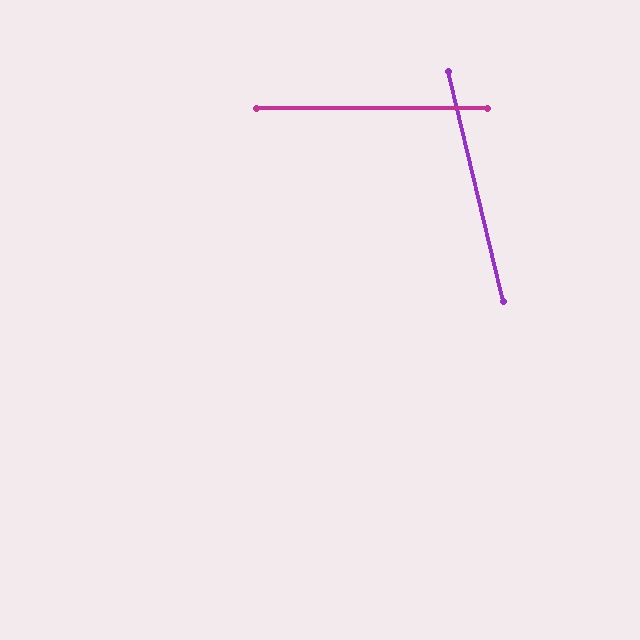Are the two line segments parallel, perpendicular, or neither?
Neither parallel nor perpendicular — they differ by about 77°.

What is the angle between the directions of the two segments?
Approximately 77 degrees.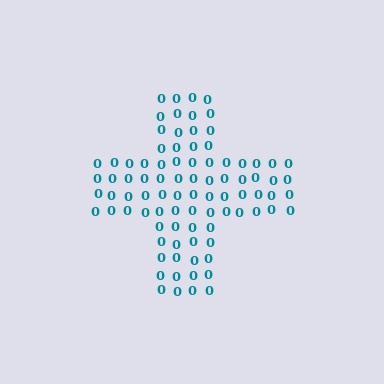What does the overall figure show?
The overall figure shows a cross.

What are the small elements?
The small elements are digit 0's.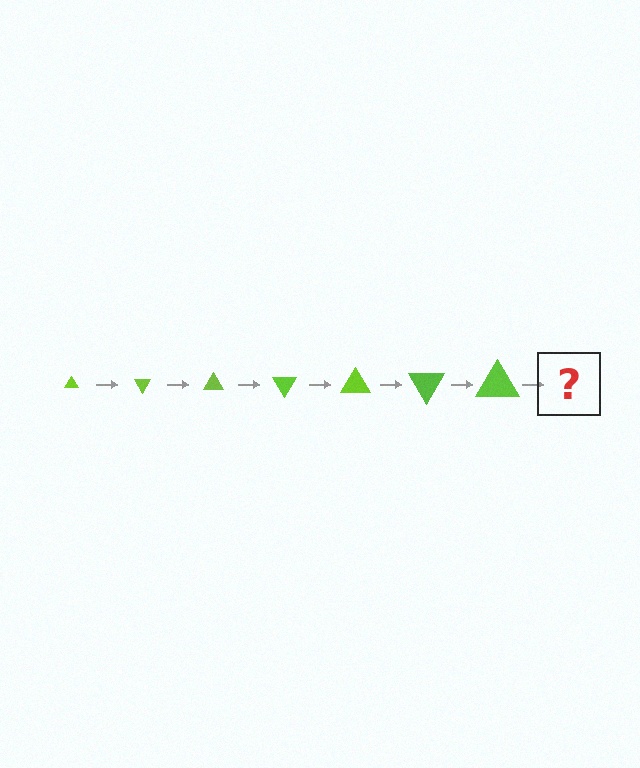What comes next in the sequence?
The next element should be a triangle, larger than the previous one and rotated 420 degrees from the start.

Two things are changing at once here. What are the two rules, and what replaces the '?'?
The two rules are that the triangle grows larger each step and it rotates 60 degrees each step. The '?' should be a triangle, larger than the previous one and rotated 420 degrees from the start.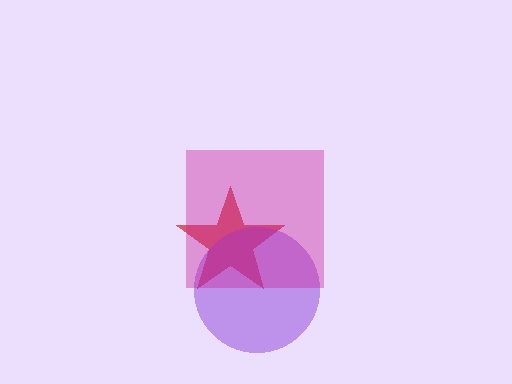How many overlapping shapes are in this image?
There are 3 overlapping shapes in the image.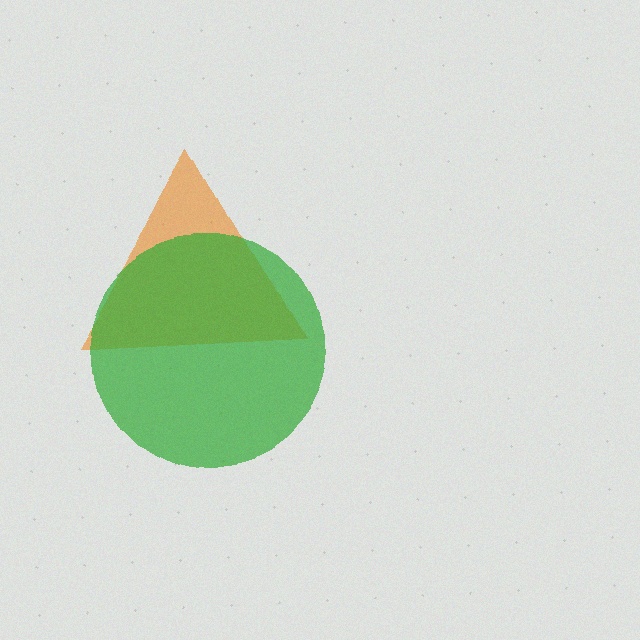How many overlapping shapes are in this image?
There are 2 overlapping shapes in the image.